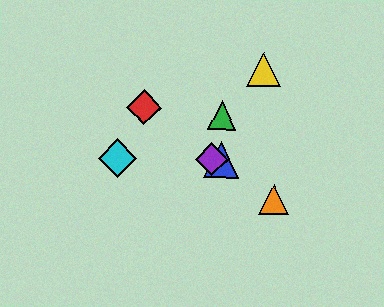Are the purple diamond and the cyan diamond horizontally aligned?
Yes, both are at y≈159.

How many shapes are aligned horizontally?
3 shapes (the blue triangle, the purple diamond, the cyan diamond) are aligned horizontally.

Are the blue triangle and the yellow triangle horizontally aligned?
No, the blue triangle is at y≈159 and the yellow triangle is at y≈70.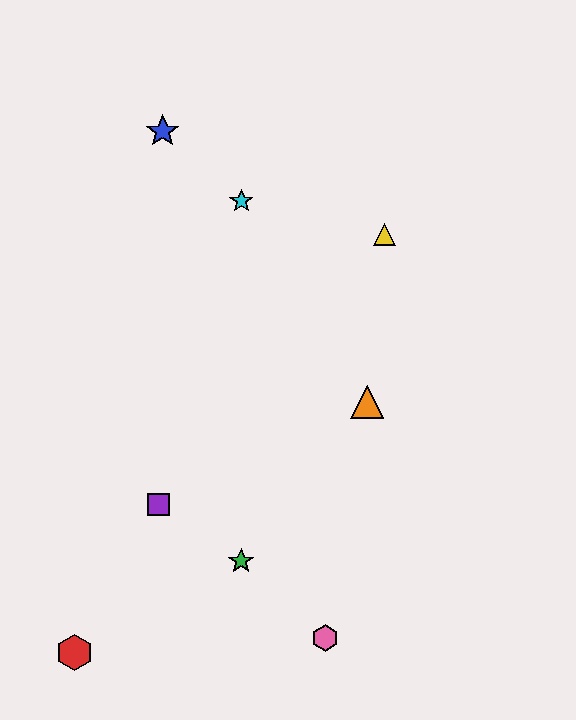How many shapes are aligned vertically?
2 shapes (the green star, the cyan star) are aligned vertically.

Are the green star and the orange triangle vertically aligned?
No, the green star is at x≈241 and the orange triangle is at x≈367.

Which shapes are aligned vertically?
The green star, the cyan star are aligned vertically.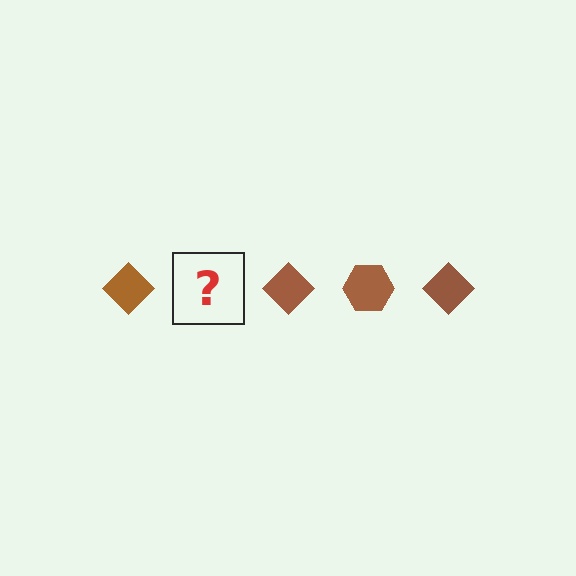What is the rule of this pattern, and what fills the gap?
The rule is that the pattern cycles through diamond, hexagon shapes in brown. The gap should be filled with a brown hexagon.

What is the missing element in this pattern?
The missing element is a brown hexagon.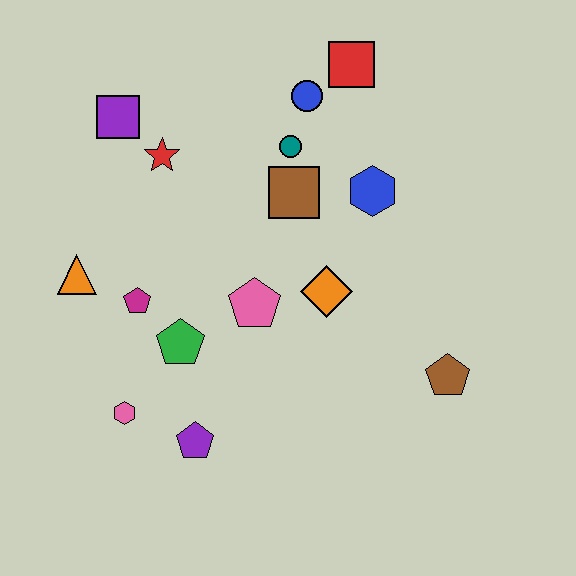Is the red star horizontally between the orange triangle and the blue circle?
Yes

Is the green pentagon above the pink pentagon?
No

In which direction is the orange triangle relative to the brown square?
The orange triangle is to the left of the brown square.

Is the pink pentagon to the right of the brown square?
No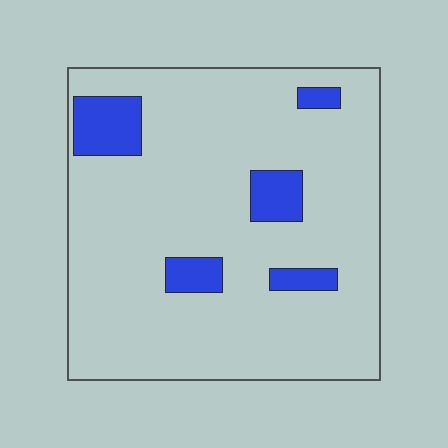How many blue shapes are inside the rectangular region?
5.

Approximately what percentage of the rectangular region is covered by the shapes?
Approximately 10%.